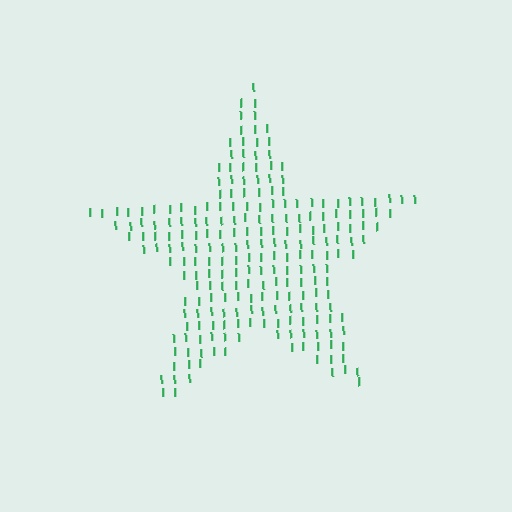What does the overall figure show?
The overall figure shows a star.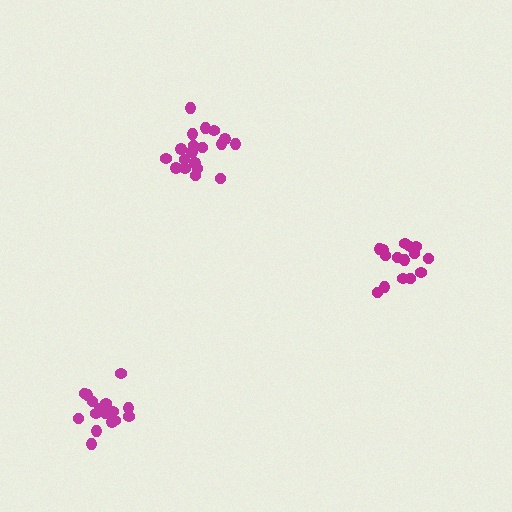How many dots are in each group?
Group 1: 15 dots, Group 2: 19 dots, Group 3: 19 dots (53 total).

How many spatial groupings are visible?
There are 3 spatial groupings.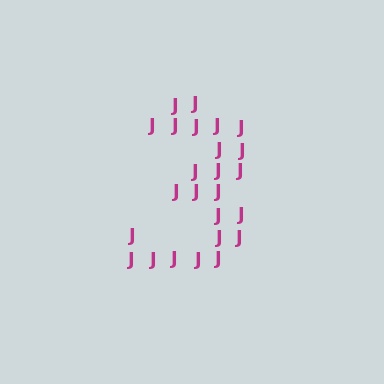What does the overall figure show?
The overall figure shows the digit 3.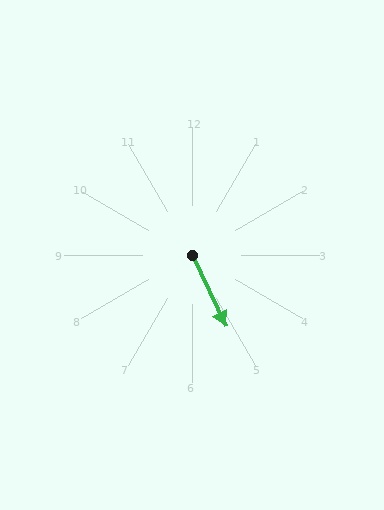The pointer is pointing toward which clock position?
Roughly 5 o'clock.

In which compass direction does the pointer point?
Southeast.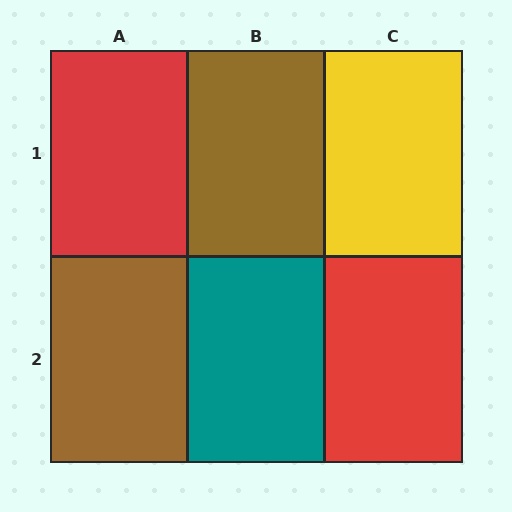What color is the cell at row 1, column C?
Yellow.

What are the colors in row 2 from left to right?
Brown, teal, red.